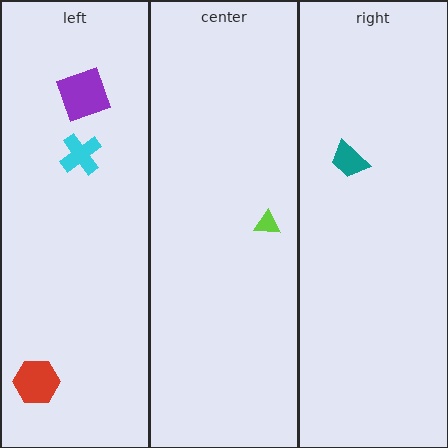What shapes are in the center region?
The lime triangle.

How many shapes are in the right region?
1.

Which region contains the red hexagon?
The left region.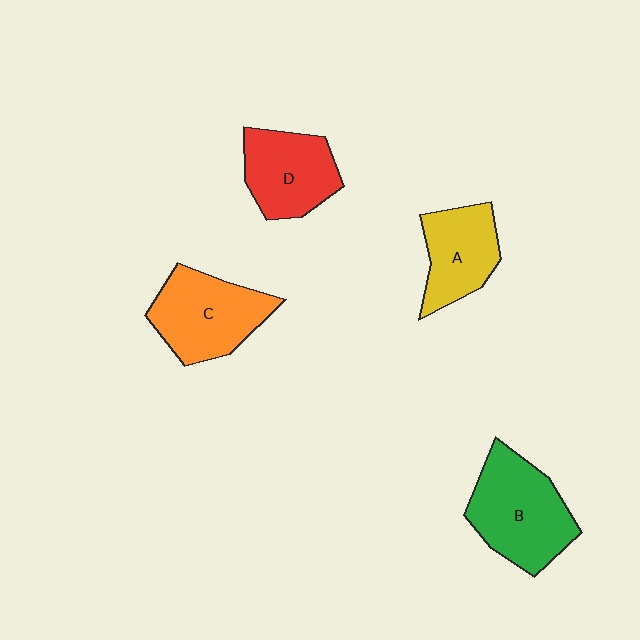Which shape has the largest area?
Shape B (green).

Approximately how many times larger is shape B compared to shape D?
Approximately 1.3 times.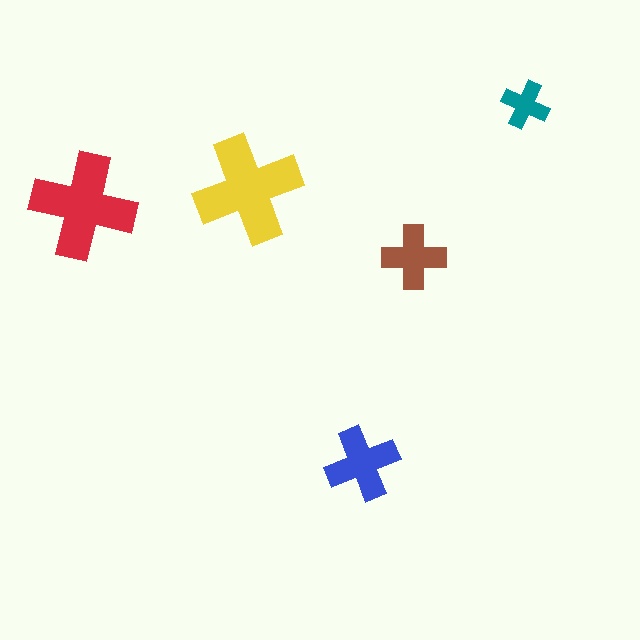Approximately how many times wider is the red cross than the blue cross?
About 1.5 times wider.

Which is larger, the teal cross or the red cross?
The red one.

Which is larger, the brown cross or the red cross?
The red one.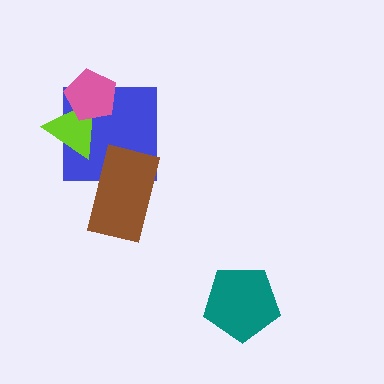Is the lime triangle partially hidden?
Yes, it is partially covered by another shape.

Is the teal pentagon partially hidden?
No, no other shape covers it.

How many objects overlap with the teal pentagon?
0 objects overlap with the teal pentagon.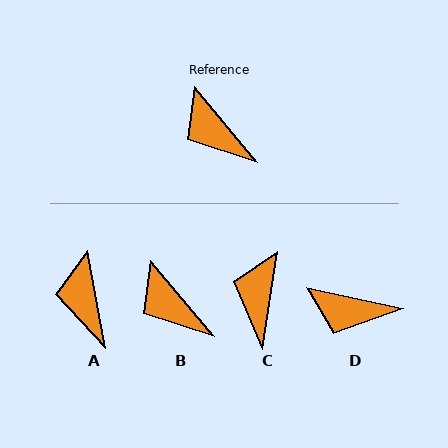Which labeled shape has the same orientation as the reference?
B.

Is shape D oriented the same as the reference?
No, it is off by about 38 degrees.